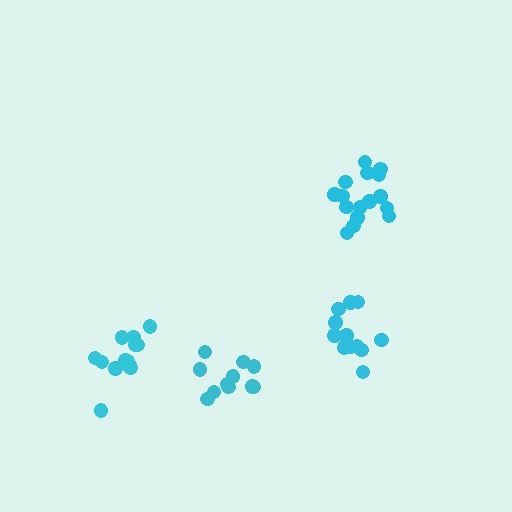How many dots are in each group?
Group 1: 13 dots, Group 2: 16 dots, Group 3: 13 dots, Group 4: 11 dots (53 total).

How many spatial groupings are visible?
There are 4 spatial groupings.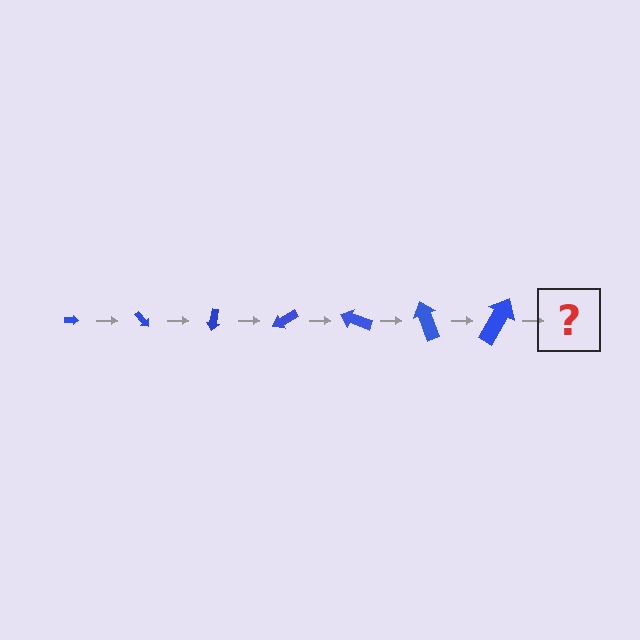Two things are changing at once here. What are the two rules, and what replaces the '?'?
The two rules are that the arrow grows larger each step and it rotates 50 degrees each step. The '?' should be an arrow, larger than the previous one and rotated 350 degrees from the start.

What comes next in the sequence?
The next element should be an arrow, larger than the previous one and rotated 350 degrees from the start.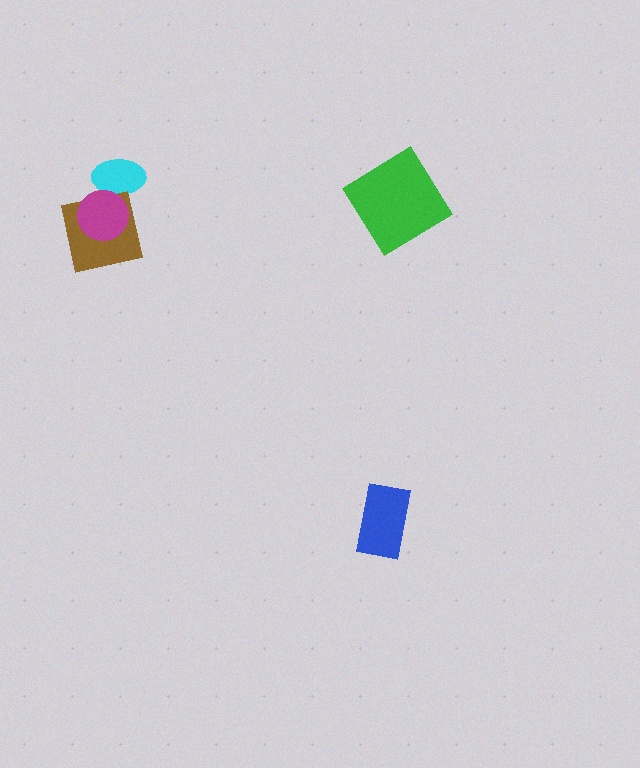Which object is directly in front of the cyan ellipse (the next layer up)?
The brown square is directly in front of the cyan ellipse.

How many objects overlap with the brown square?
2 objects overlap with the brown square.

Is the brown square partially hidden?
Yes, it is partially covered by another shape.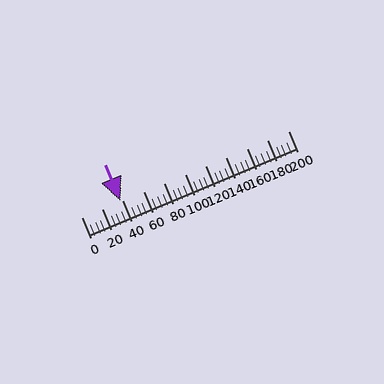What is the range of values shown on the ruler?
The ruler shows values from 0 to 200.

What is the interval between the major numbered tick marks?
The major tick marks are spaced 20 units apart.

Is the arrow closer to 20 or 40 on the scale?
The arrow is closer to 40.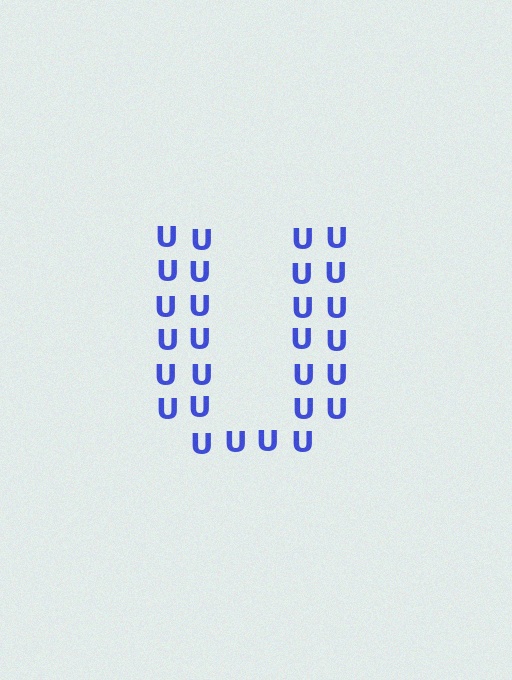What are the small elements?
The small elements are letter U's.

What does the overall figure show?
The overall figure shows the letter U.